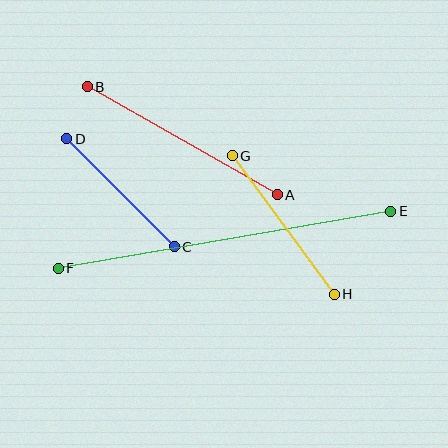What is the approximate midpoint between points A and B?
The midpoint is at approximately (182, 141) pixels.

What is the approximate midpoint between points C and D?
The midpoint is at approximately (121, 193) pixels.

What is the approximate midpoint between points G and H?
The midpoint is at approximately (283, 225) pixels.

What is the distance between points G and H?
The distance is approximately 172 pixels.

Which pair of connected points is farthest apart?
Points E and F are farthest apart.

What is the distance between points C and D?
The distance is approximately 153 pixels.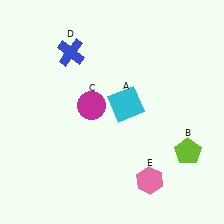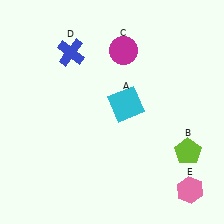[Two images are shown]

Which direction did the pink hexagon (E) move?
The pink hexagon (E) moved right.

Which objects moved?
The objects that moved are: the magenta circle (C), the pink hexagon (E).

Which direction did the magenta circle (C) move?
The magenta circle (C) moved up.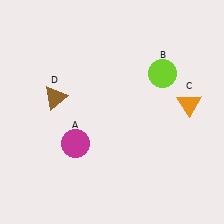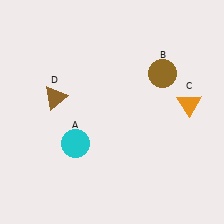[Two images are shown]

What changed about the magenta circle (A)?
In Image 1, A is magenta. In Image 2, it changed to cyan.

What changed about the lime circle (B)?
In Image 1, B is lime. In Image 2, it changed to brown.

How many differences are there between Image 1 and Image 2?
There are 2 differences between the two images.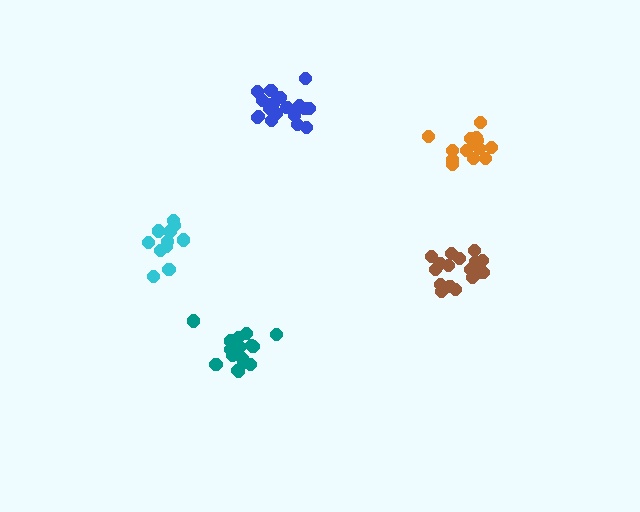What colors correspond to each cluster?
The clusters are colored: teal, orange, blue, brown, cyan.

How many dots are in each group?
Group 1: 17 dots, Group 2: 15 dots, Group 3: 18 dots, Group 4: 18 dots, Group 5: 12 dots (80 total).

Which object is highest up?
The blue cluster is topmost.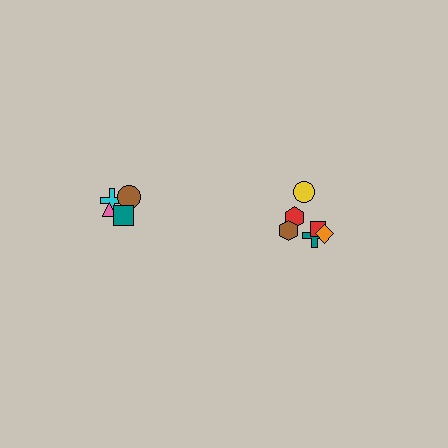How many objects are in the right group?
There are 6 objects.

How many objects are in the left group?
There are 4 objects.